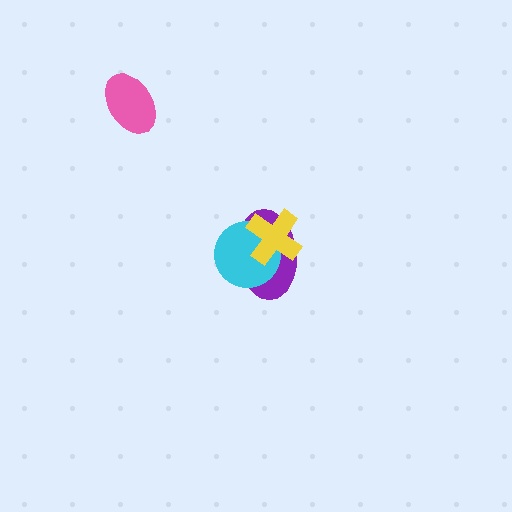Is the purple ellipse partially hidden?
Yes, it is partially covered by another shape.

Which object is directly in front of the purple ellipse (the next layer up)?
The cyan circle is directly in front of the purple ellipse.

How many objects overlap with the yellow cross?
2 objects overlap with the yellow cross.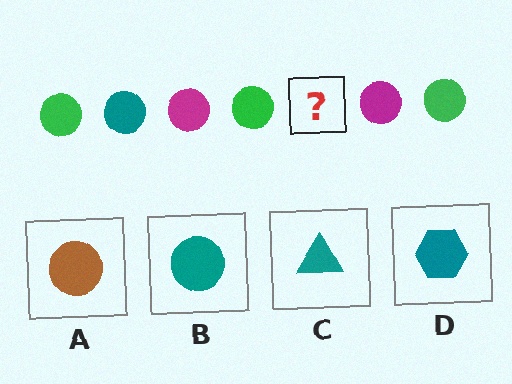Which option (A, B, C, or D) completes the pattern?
B.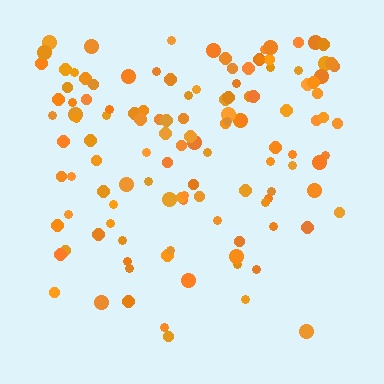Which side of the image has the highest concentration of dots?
The top.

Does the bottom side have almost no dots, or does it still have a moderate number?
Still a moderate number, just noticeably fewer than the top.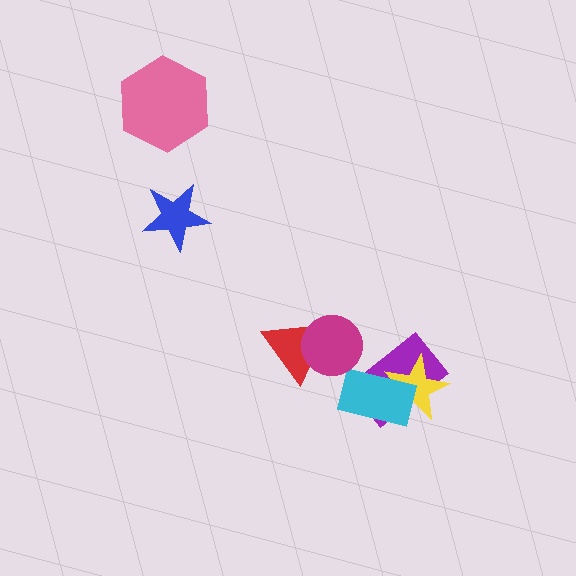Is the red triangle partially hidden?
Yes, it is partially covered by another shape.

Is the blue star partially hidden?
No, no other shape covers it.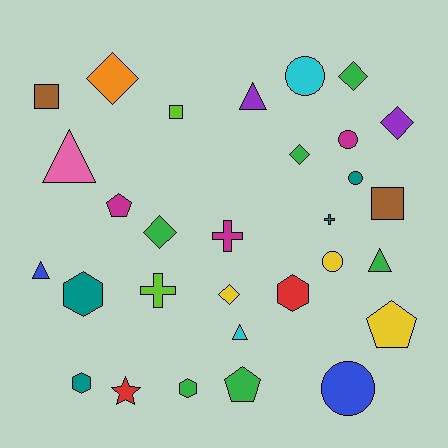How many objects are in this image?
There are 30 objects.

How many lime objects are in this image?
There are 2 lime objects.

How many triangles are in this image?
There are 5 triangles.